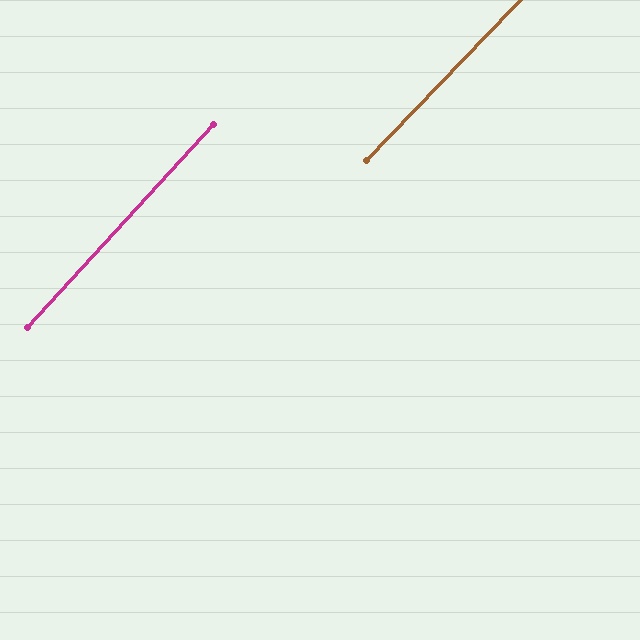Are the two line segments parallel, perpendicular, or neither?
Parallel — their directions differ by only 1.3°.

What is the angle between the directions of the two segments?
Approximately 1 degree.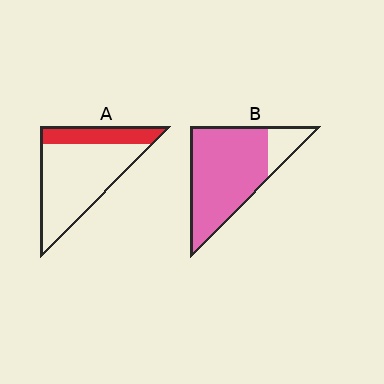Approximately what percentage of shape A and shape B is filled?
A is approximately 25% and B is approximately 85%.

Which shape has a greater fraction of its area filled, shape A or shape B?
Shape B.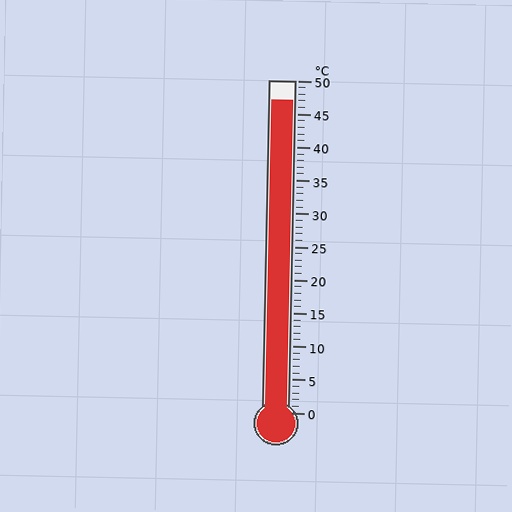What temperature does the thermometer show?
The thermometer shows approximately 47°C.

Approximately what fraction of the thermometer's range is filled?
The thermometer is filled to approximately 95% of its range.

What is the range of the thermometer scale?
The thermometer scale ranges from 0°C to 50°C.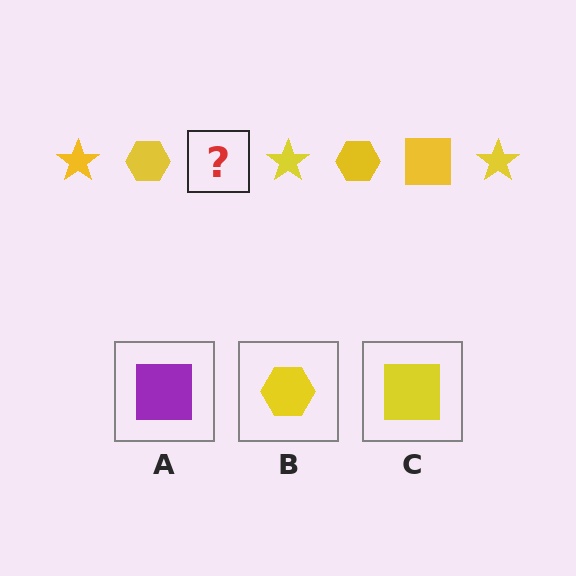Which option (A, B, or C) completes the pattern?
C.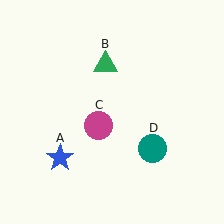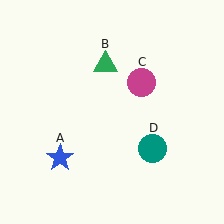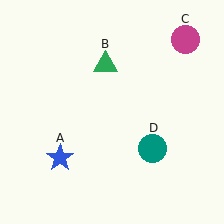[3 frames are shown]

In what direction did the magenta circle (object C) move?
The magenta circle (object C) moved up and to the right.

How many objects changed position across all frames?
1 object changed position: magenta circle (object C).